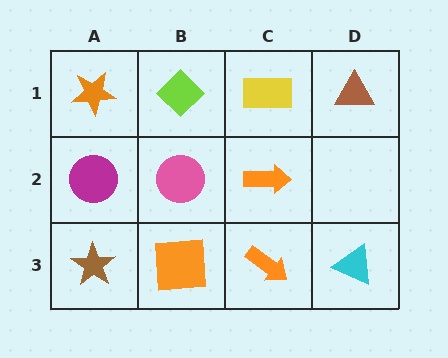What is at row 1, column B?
A lime diamond.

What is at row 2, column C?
An orange arrow.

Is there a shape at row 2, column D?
No, that cell is empty.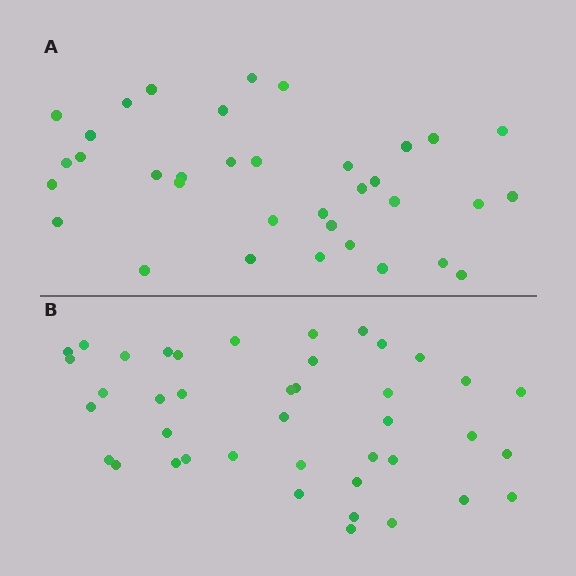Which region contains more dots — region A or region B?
Region B (the bottom region) has more dots.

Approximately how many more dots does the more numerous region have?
Region B has about 6 more dots than region A.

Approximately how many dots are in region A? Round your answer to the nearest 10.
About 40 dots. (The exact count is 35, which rounds to 40.)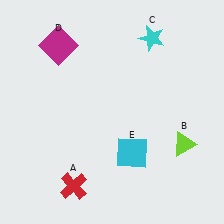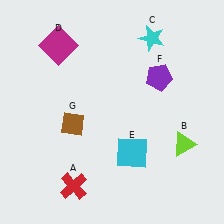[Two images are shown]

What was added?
A purple pentagon (F), a brown diamond (G) were added in Image 2.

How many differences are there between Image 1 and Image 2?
There are 2 differences between the two images.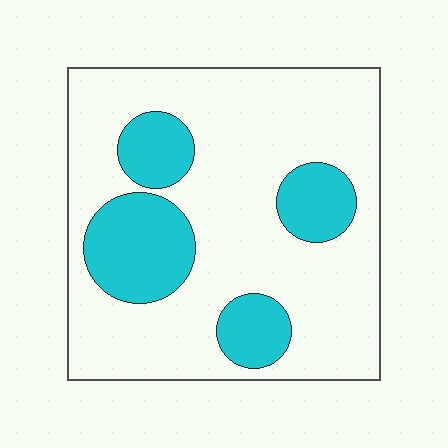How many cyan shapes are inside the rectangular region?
4.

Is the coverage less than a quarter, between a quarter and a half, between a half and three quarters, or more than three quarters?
Less than a quarter.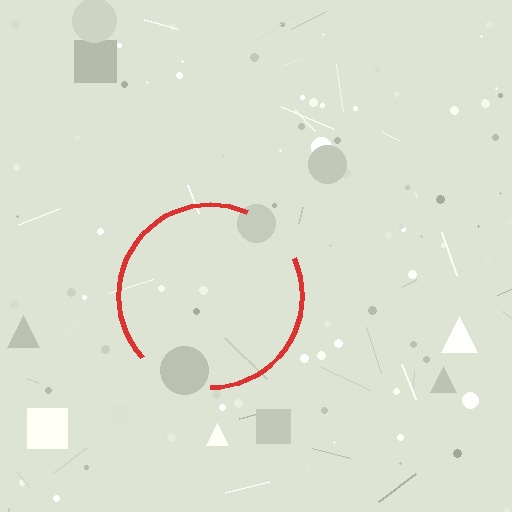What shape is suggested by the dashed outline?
The dashed outline suggests a circle.